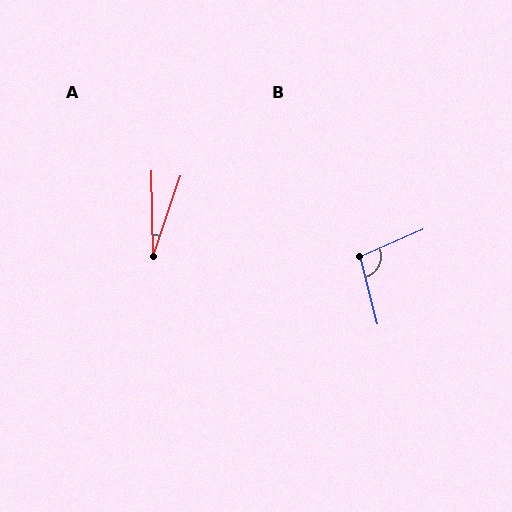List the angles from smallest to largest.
A (20°), B (99°).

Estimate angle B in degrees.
Approximately 99 degrees.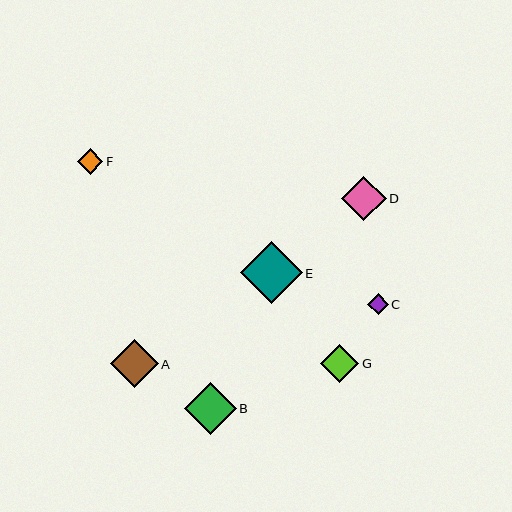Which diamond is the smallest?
Diamond C is the smallest with a size of approximately 21 pixels.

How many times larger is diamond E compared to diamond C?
Diamond E is approximately 3.0 times the size of diamond C.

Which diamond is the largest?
Diamond E is the largest with a size of approximately 62 pixels.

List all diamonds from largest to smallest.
From largest to smallest: E, B, A, D, G, F, C.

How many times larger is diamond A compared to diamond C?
Diamond A is approximately 2.3 times the size of diamond C.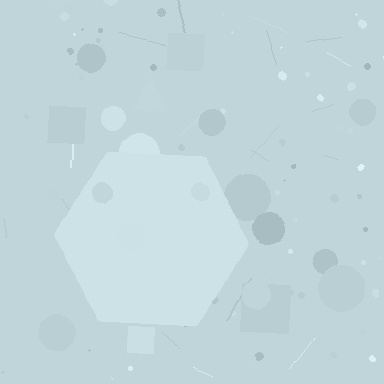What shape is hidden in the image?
A hexagon is hidden in the image.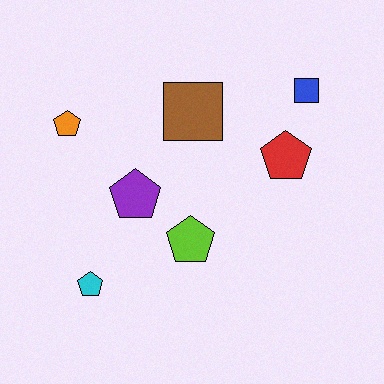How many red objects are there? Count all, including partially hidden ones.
There is 1 red object.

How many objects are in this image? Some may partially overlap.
There are 7 objects.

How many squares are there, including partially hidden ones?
There are 2 squares.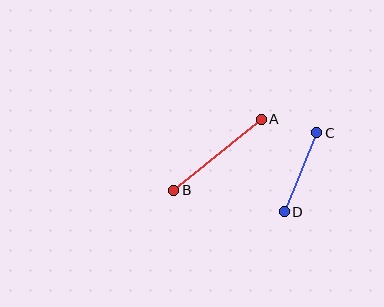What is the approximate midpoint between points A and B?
The midpoint is at approximately (217, 155) pixels.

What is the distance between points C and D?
The distance is approximately 85 pixels.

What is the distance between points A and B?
The distance is approximately 113 pixels.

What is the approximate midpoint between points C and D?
The midpoint is at approximately (301, 172) pixels.